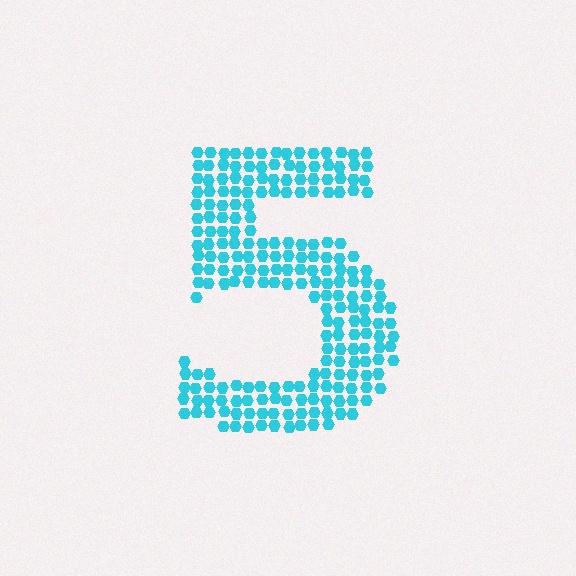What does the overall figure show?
The overall figure shows the digit 5.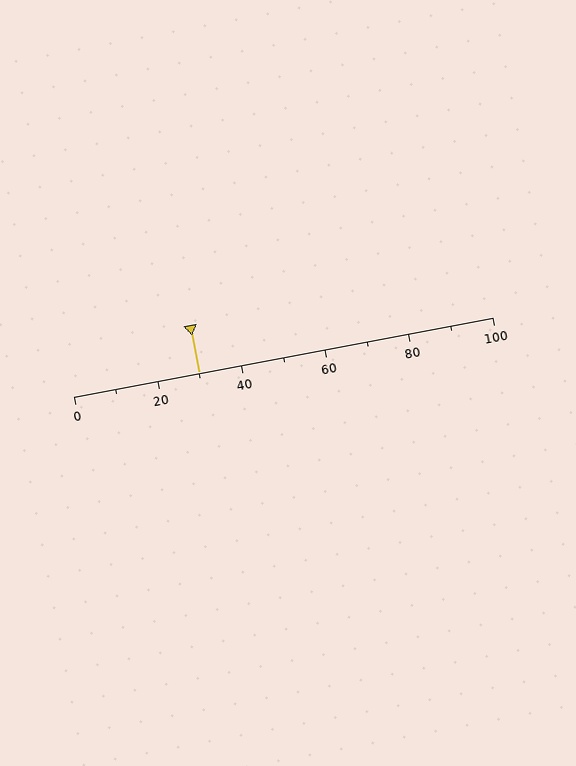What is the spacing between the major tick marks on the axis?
The major ticks are spaced 20 apart.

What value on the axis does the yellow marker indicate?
The marker indicates approximately 30.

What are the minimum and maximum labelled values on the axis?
The axis runs from 0 to 100.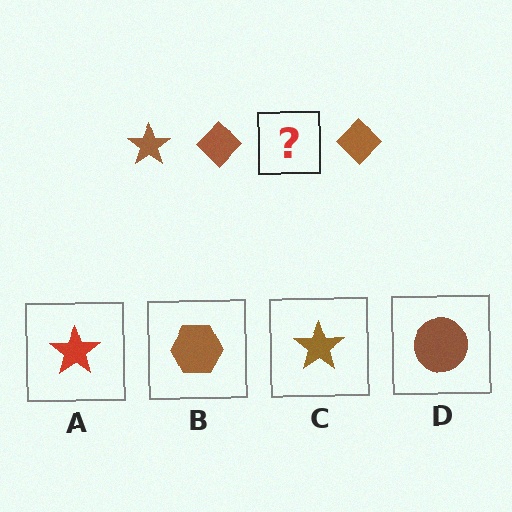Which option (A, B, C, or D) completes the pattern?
C.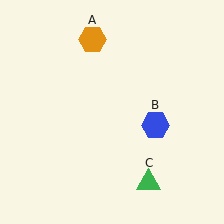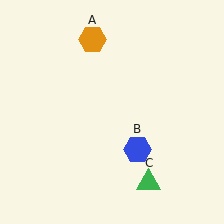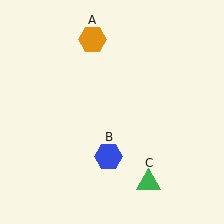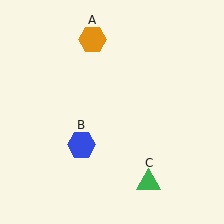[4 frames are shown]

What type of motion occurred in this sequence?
The blue hexagon (object B) rotated clockwise around the center of the scene.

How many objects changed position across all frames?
1 object changed position: blue hexagon (object B).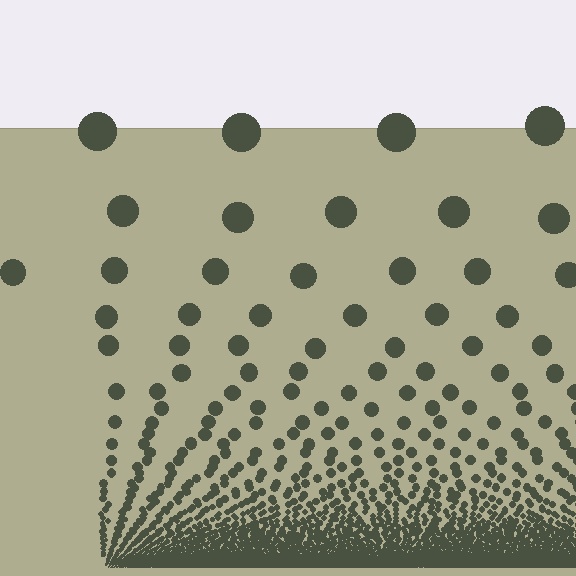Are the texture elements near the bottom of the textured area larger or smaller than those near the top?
Smaller. The gradient is inverted — elements near the bottom are smaller and denser.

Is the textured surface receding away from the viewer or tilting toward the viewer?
The surface appears to tilt toward the viewer. Texture elements get larger and sparser toward the top.